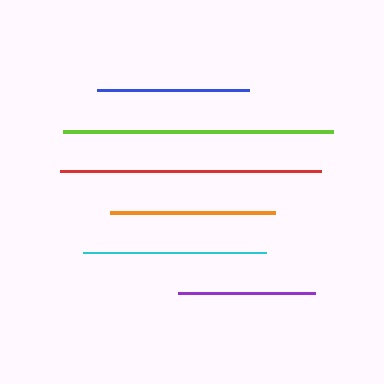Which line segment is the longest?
The lime line is the longest at approximately 270 pixels.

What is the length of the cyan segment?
The cyan segment is approximately 183 pixels long.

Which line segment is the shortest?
The purple line is the shortest at approximately 137 pixels.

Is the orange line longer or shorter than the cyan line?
The cyan line is longer than the orange line.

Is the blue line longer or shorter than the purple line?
The blue line is longer than the purple line.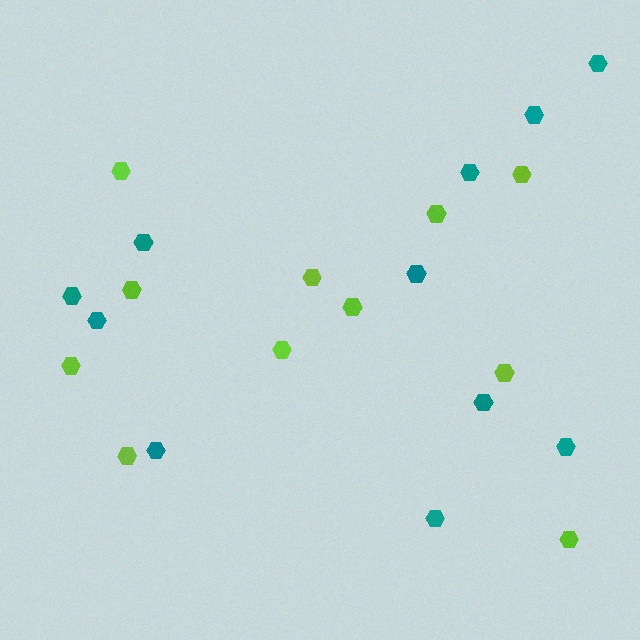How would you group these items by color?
There are 2 groups: one group of teal hexagons (11) and one group of lime hexagons (11).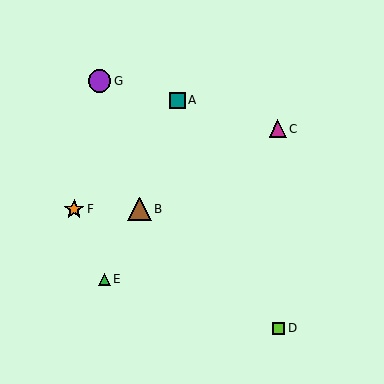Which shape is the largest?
The brown triangle (labeled B) is the largest.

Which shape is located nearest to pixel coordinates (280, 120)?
The magenta triangle (labeled C) at (278, 129) is nearest to that location.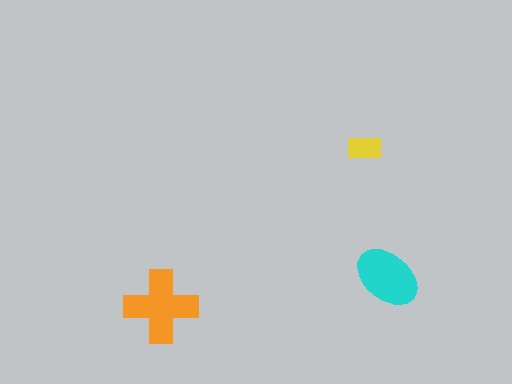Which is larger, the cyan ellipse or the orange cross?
The orange cross.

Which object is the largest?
The orange cross.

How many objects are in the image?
There are 3 objects in the image.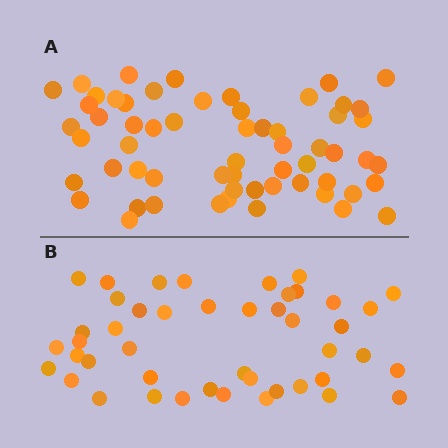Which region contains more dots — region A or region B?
Region A (the top region) has more dots.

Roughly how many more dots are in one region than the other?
Region A has approximately 15 more dots than region B.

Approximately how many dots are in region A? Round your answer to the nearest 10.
About 60 dots.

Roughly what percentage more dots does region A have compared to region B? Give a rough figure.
About 35% more.